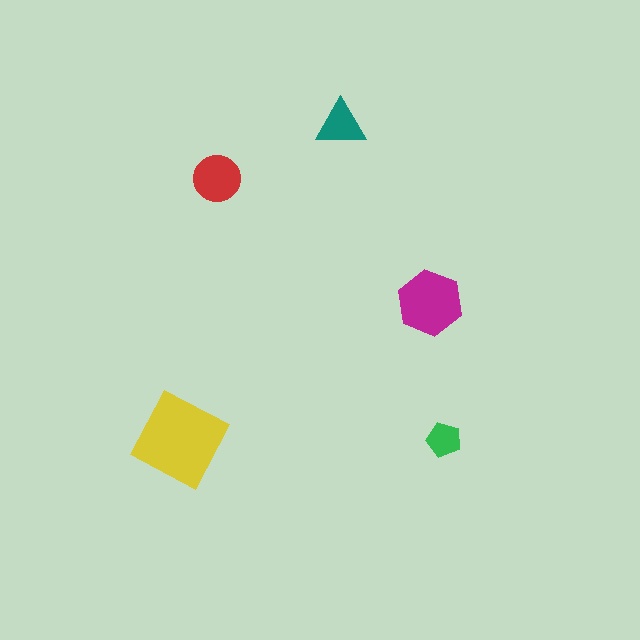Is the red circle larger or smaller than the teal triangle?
Larger.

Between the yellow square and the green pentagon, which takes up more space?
The yellow square.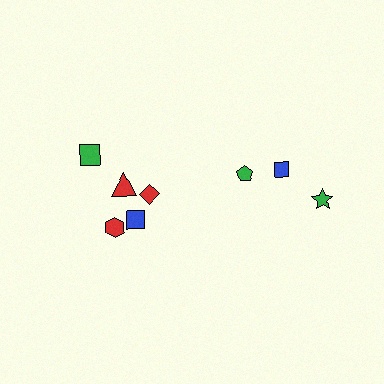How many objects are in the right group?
There are 3 objects.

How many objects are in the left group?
There are 5 objects.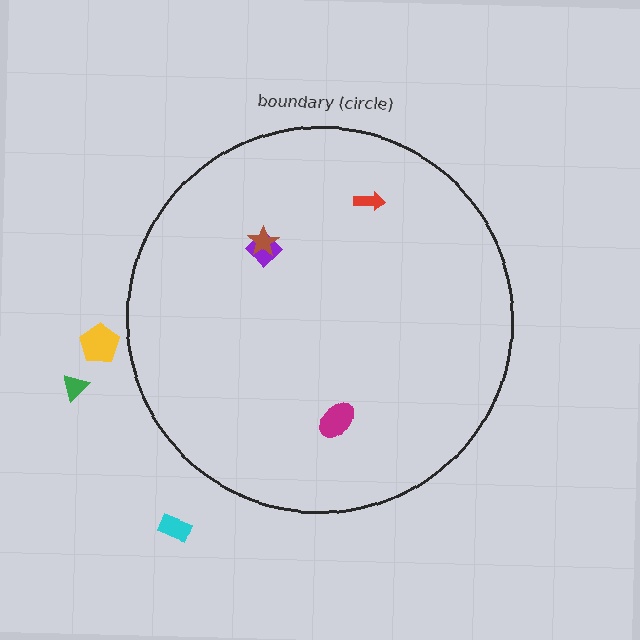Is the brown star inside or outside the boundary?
Inside.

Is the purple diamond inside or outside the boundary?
Inside.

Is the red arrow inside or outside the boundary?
Inside.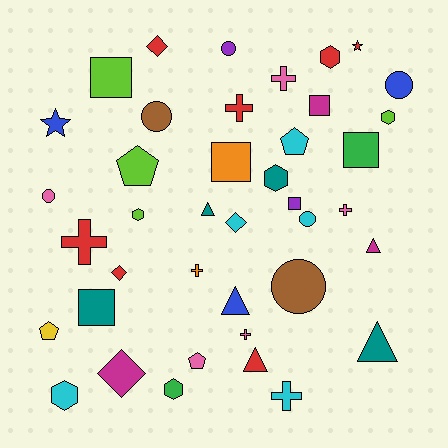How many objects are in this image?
There are 40 objects.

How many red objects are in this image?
There are 7 red objects.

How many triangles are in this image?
There are 5 triangles.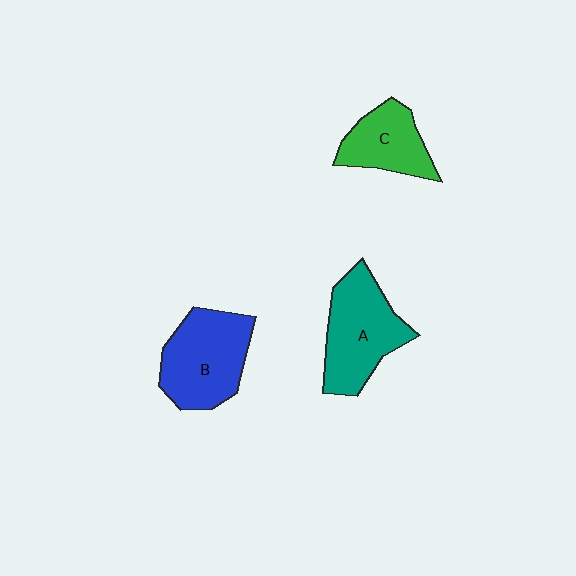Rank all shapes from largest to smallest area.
From largest to smallest: B (blue), A (teal), C (green).